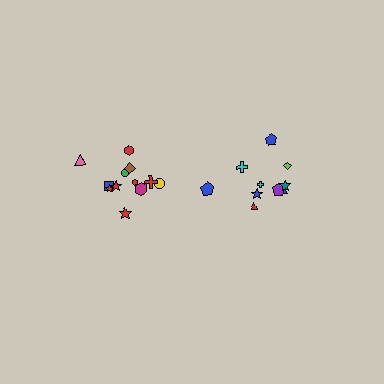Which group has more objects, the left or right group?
The left group.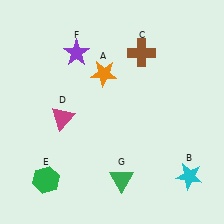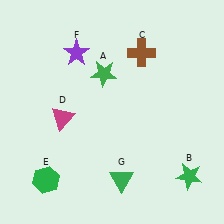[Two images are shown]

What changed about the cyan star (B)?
In Image 1, B is cyan. In Image 2, it changed to green.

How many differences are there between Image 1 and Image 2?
There are 2 differences between the two images.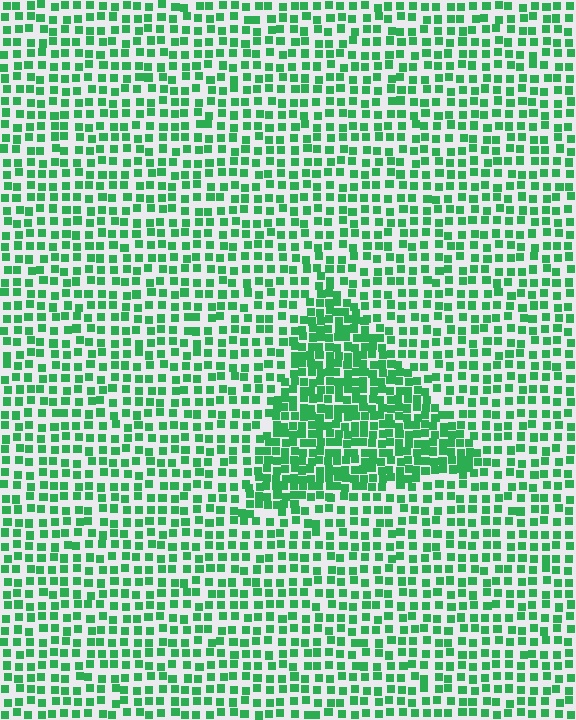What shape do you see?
I see a triangle.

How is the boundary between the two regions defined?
The boundary is defined by a change in element density (approximately 1.9x ratio). All elements are the same color, size, and shape.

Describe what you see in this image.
The image contains small green elements arranged at two different densities. A triangle-shaped region is visible where the elements are more densely packed than the surrounding area.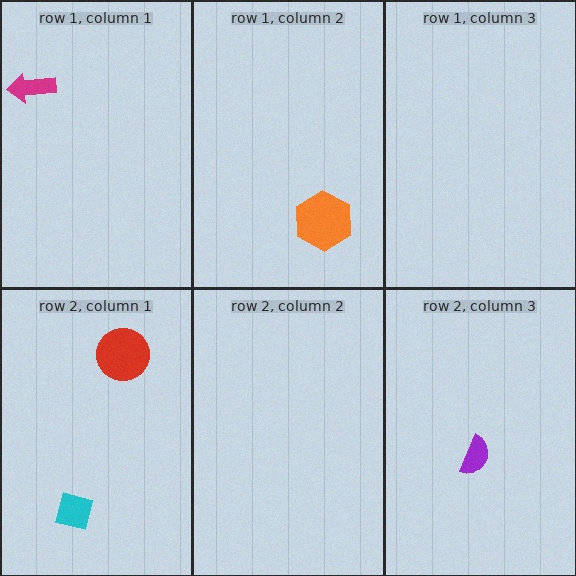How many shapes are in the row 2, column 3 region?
1.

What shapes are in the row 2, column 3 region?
The purple semicircle.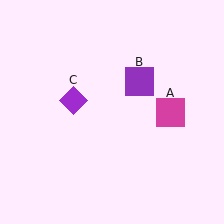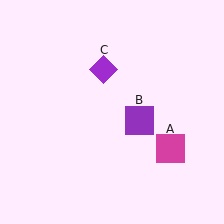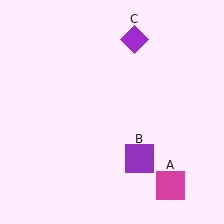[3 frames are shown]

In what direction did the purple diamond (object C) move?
The purple diamond (object C) moved up and to the right.